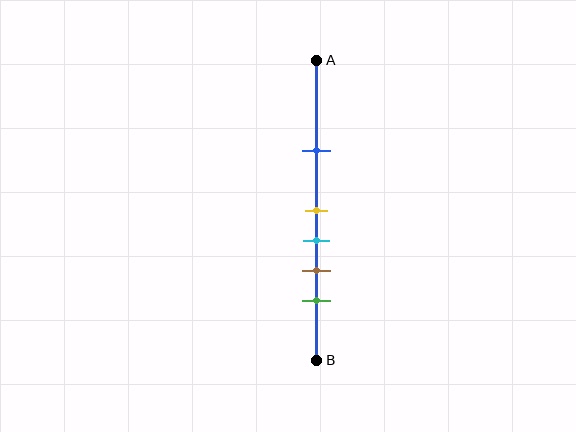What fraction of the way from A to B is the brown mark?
The brown mark is approximately 70% (0.7) of the way from A to B.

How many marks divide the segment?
There are 5 marks dividing the segment.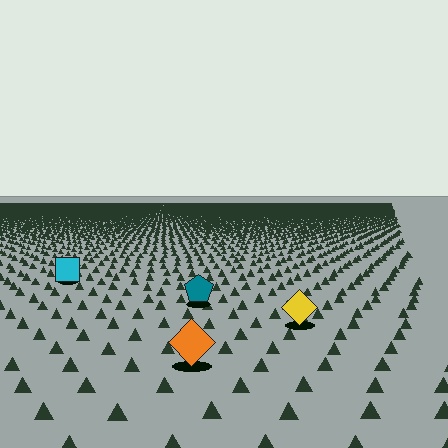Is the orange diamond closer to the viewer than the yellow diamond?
Yes. The orange diamond is closer — you can tell from the texture gradient: the ground texture is coarser near it.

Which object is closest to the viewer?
The orange diamond is closest. The texture marks near it are larger and more spread out.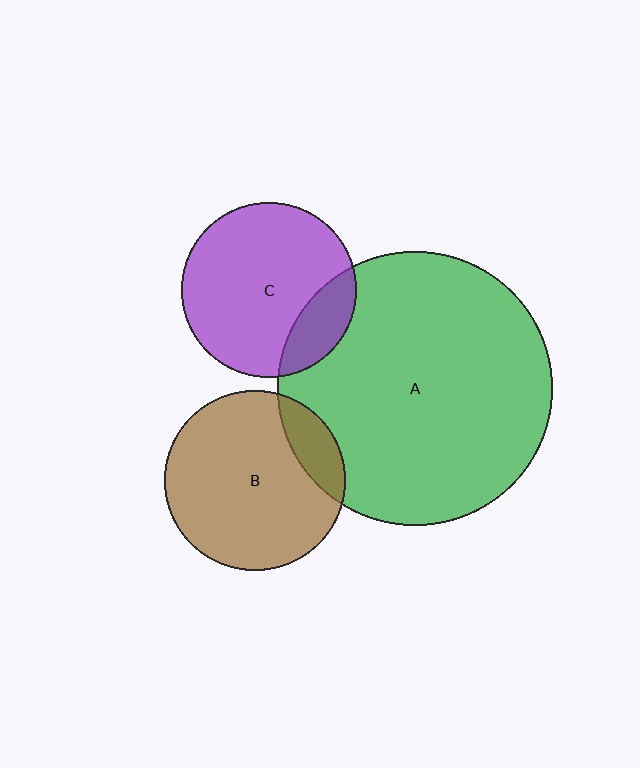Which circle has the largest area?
Circle A (green).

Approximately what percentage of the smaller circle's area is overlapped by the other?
Approximately 15%.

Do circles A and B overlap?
Yes.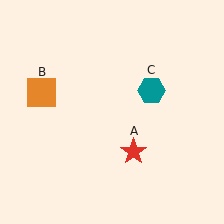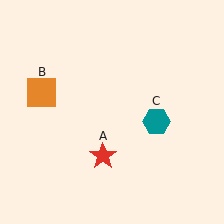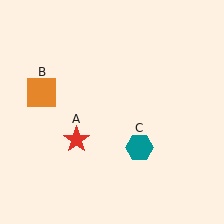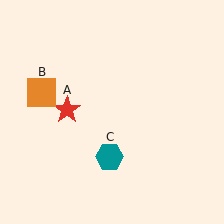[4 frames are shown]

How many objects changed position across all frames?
2 objects changed position: red star (object A), teal hexagon (object C).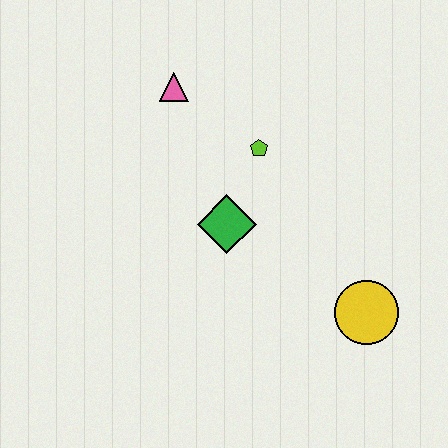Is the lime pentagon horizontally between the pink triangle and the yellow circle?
Yes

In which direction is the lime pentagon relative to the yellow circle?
The lime pentagon is above the yellow circle.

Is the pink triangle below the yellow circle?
No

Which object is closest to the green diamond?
The lime pentagon is closest to the green diamond.